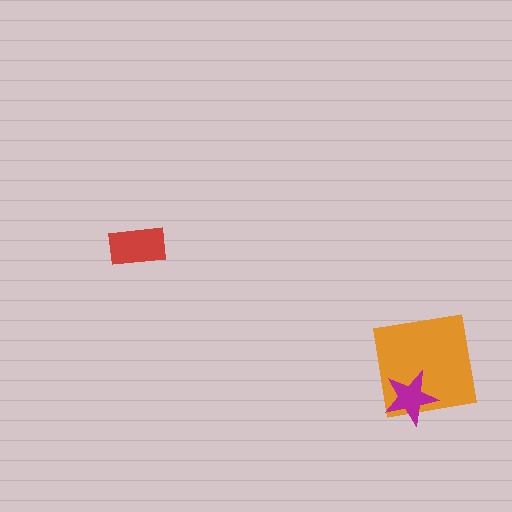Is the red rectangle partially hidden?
No, no other shape covers it.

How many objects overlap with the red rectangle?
0 objects overlap with the red rectangle.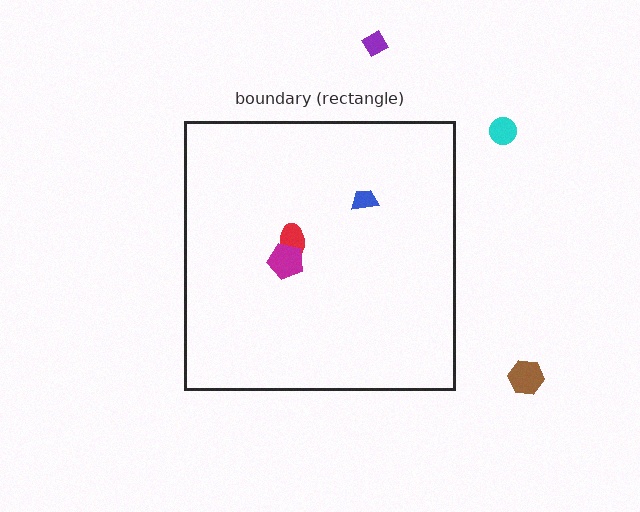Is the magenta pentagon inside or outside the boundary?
Inside.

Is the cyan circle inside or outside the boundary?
Outside.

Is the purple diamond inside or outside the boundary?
Outside.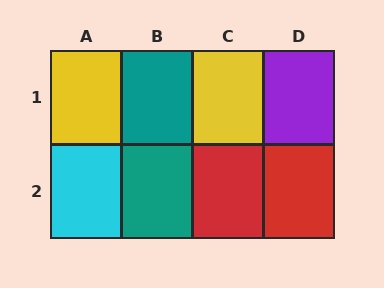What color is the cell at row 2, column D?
Red.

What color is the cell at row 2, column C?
Red.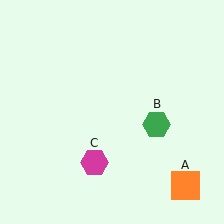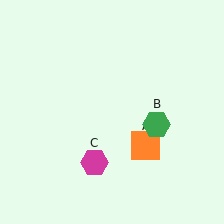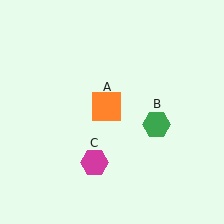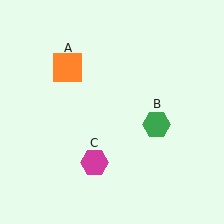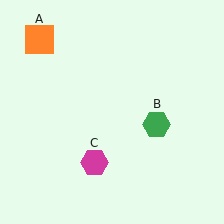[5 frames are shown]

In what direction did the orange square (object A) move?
The orange square (object A) moved up and to the left.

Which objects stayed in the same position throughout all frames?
Green hexagon (object B) and magenta hexagon (object C) remained stationary.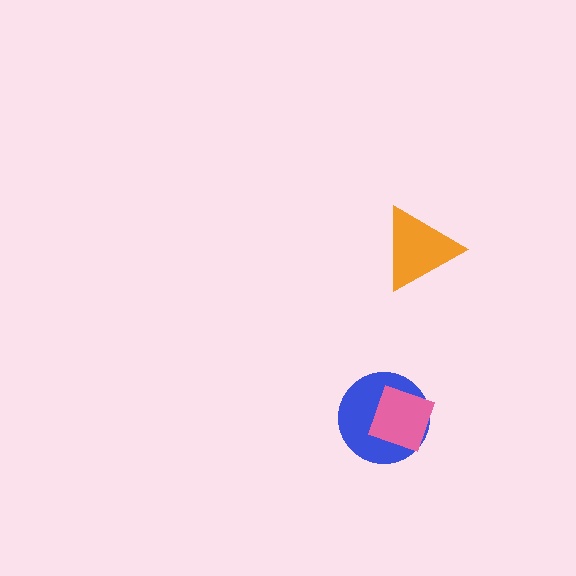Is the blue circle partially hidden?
Yes, it is partially covered by another shape.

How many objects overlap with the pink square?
1 object overlaps with the pink square.